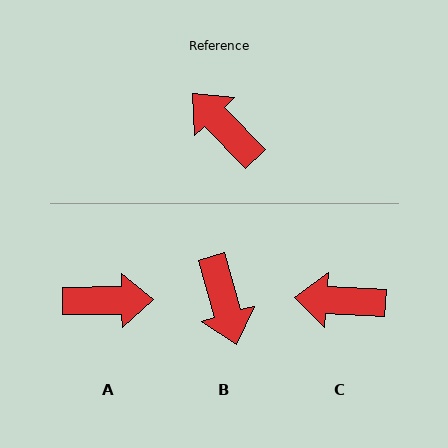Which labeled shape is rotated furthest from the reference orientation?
B, about 152 degrees away.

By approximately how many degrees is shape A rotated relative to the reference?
Approximately 133 degrees clockwise.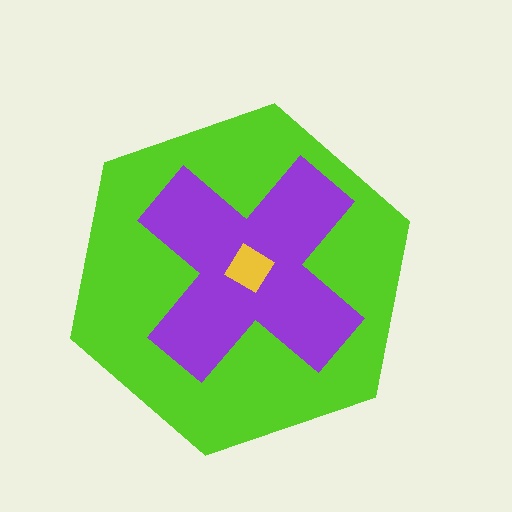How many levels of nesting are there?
3.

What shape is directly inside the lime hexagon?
The purple cross.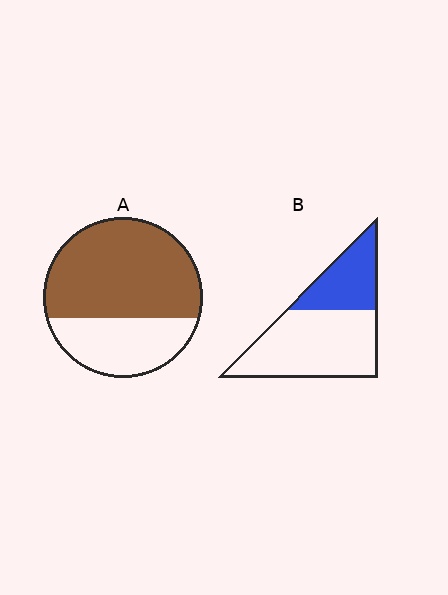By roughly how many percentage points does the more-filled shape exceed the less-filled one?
By roughly 30 percentage points (A over B).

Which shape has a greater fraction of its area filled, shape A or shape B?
Shape A.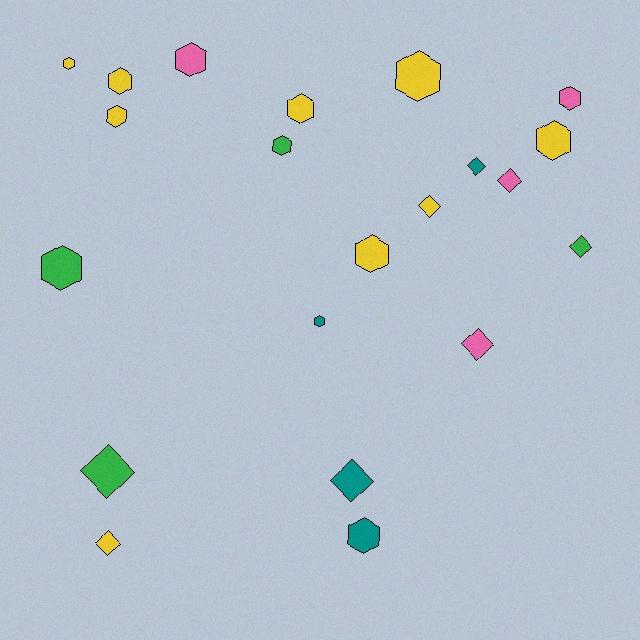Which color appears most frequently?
Yellow, with 9 objects.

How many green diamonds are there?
There are 2 green diamonds.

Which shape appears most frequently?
Hexagon, with 13 objects.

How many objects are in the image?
There are 21 objects.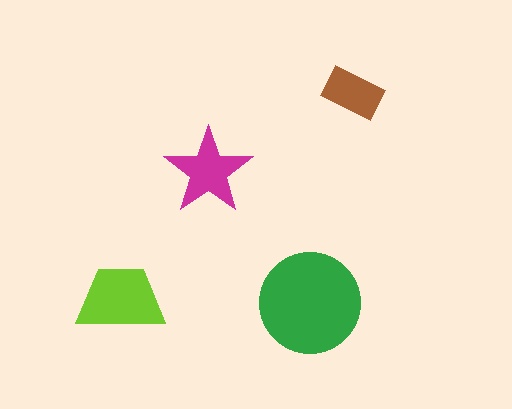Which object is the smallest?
The brown rectangle.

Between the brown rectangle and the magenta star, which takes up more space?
The magenta star.